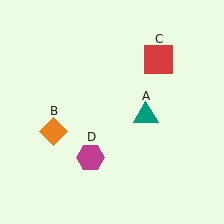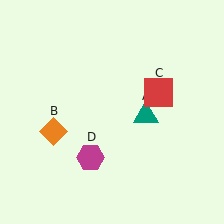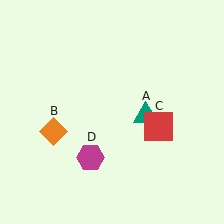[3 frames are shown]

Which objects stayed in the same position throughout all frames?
Teal triangle (object A) and orange diamond (object B) and magenta hexagon (object D) remained stationary.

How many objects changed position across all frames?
1 object changed position: red square (object C).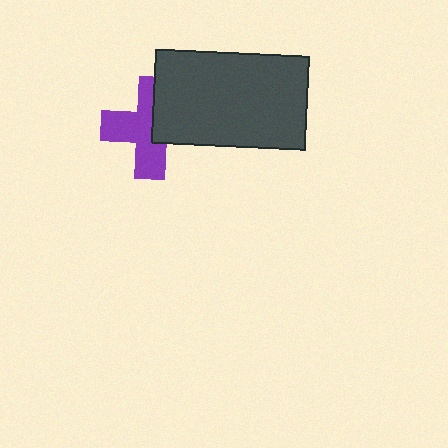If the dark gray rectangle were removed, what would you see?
You would see the complete purple cross.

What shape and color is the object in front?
The object in front is a dark gray rectangle.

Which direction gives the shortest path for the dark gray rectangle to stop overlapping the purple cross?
Moving toward the upper-right gives the shortest separation.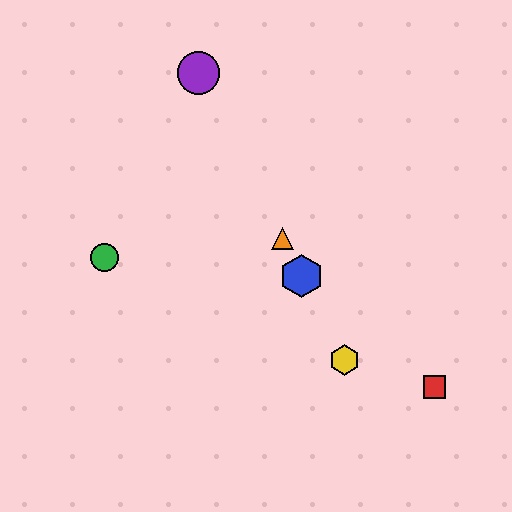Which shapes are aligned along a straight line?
The blue hexagon, the yellow hexagon, the purple circle, the orange triangle are aligned along a straight line.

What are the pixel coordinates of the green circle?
The green circle is at (105, 257).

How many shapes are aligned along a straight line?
4 shapes (the blue hexagon, the yellow hexagon, the purple circle, the orange triangle) are aligned along a straight line.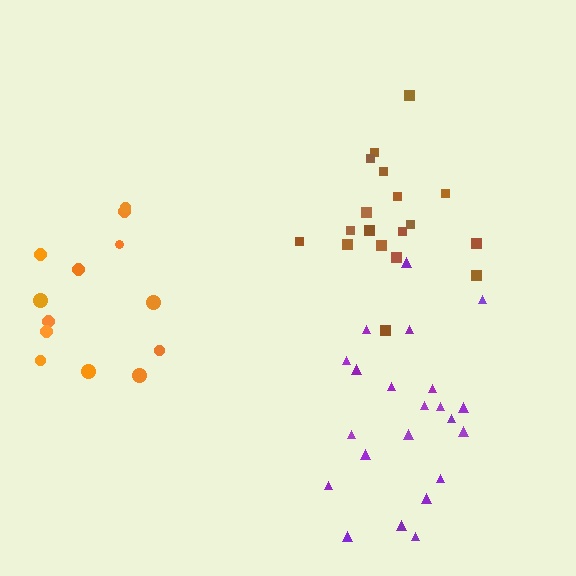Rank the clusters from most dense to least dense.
brown, purple, orange.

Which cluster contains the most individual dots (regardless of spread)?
Purple (22).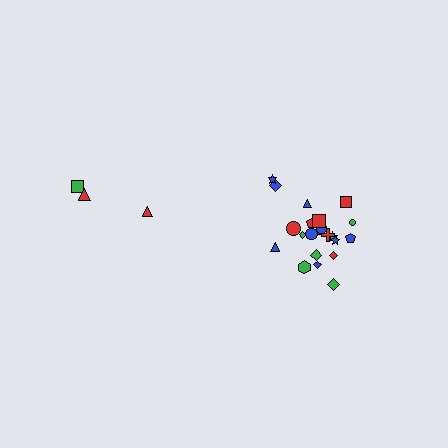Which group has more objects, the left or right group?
The right group.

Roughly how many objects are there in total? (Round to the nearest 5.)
Roughly 25 objects in total.